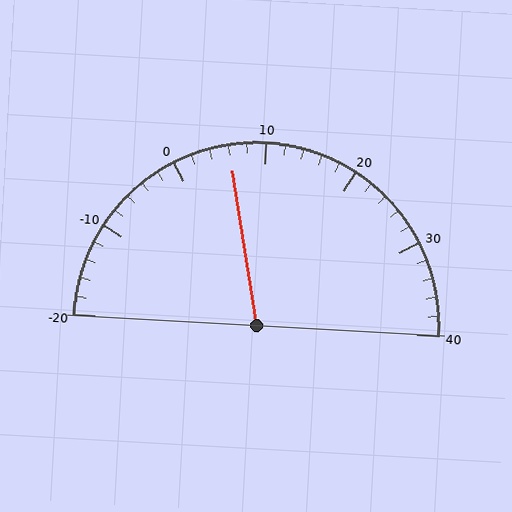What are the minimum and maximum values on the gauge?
The gauge ranges from -20 to 40.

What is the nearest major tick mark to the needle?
The nearest major tick mark is 10.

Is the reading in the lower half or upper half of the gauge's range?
The reading is in the lower half of the range (-20 to 40).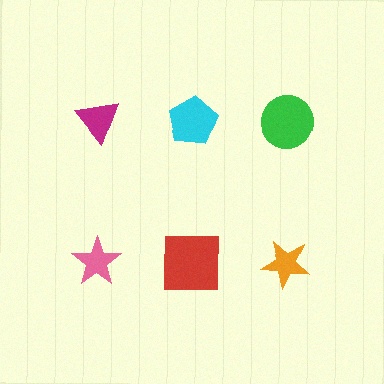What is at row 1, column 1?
A magenta triangle.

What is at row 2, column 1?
A pink star.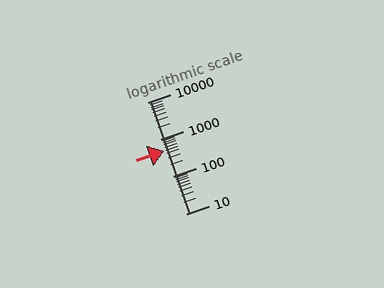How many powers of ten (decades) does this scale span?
The scale spans 3 decades, from 10 to 10000.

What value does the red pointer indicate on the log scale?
The pointer indicates approximately 480.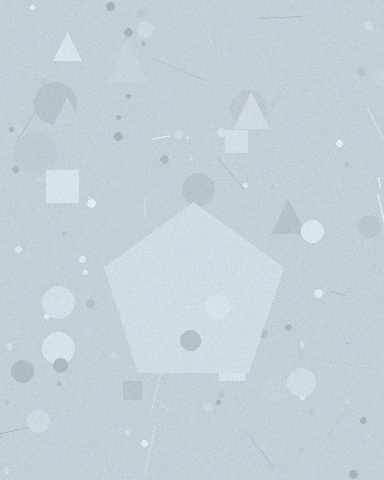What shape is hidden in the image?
A pentagon is hidden in the image.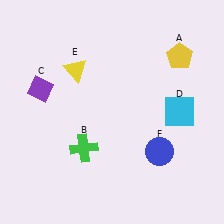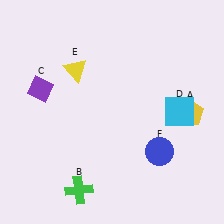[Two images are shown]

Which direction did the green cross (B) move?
The green cross (B) moved down.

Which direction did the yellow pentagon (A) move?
The yellow pentagon (A) moved down.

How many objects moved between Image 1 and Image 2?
2 objects moved between the two images.